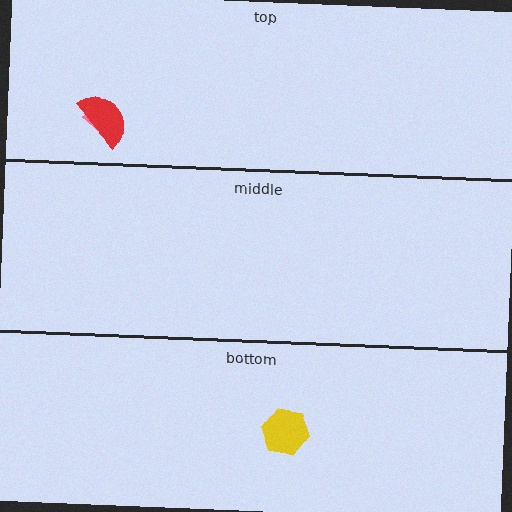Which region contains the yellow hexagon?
The bottom region.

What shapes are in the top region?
The pink trapezoid, the red semicircle.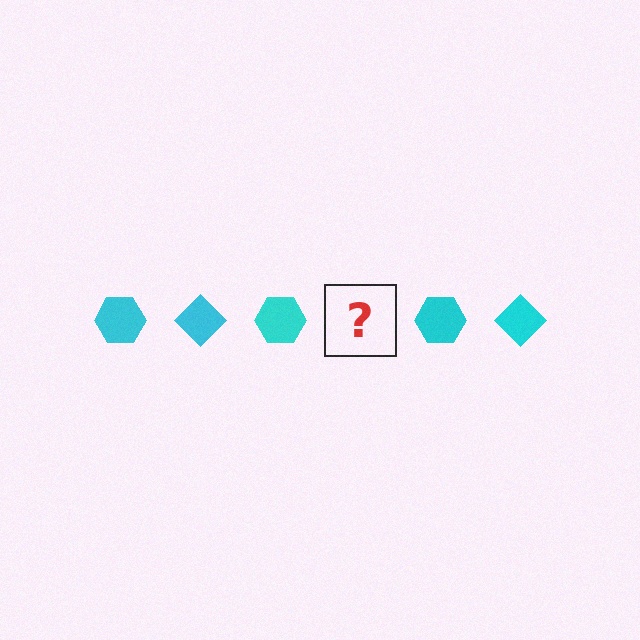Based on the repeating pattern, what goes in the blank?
The blank should be a cyan diamond.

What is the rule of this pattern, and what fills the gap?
The rule is that the pattern cycles through hexagon, diamond shapes in cyan. The gap should be filled with a cyan diamond.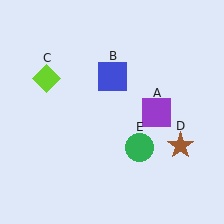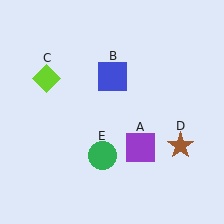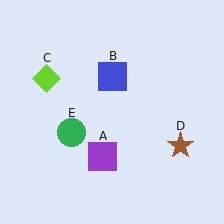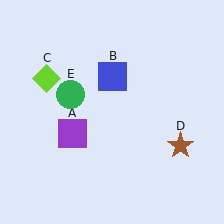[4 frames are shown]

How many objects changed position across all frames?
2 objects changed position: purple square (object A), green circle (object E).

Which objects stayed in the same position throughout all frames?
Blue square (object B) and lime diamond (object C) and brown star (object D) remained stationary.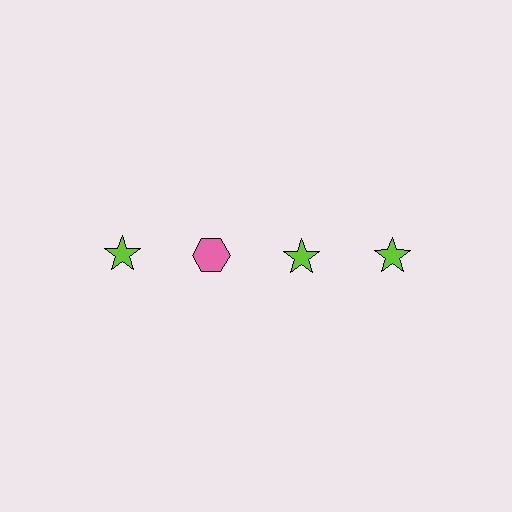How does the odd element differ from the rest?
It differs in both color (pink instead of lime) and shape (hexagon instead of star).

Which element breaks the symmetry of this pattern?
The pink hexagon in the top row, second from left column breaks the symmetry. All other shapes are lime stars.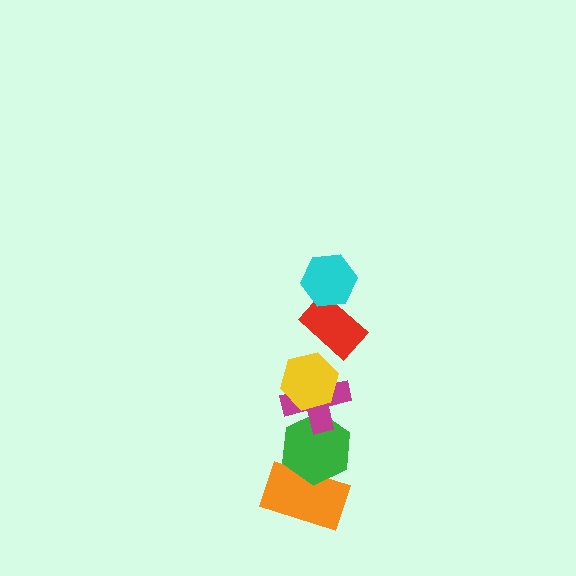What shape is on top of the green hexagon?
The magenta cross is on top of the green hexagon.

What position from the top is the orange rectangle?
The orange rectangle is 6th from the top.